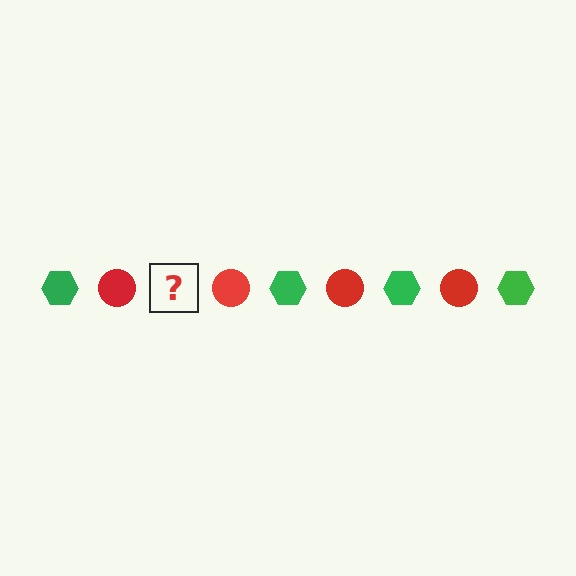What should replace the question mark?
The question mark should be replaced with a green hexagon.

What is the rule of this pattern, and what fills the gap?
The rule is that the pattern alternates between green hexagon and red circle. The gap should be filled with a green hexagon.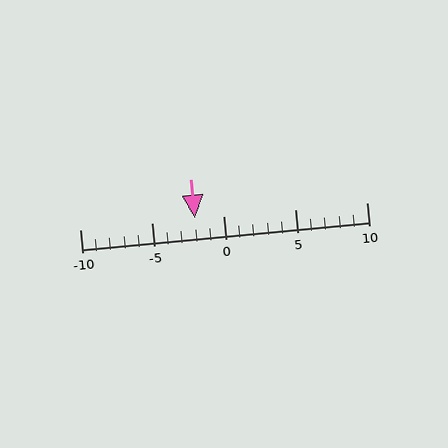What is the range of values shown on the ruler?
The ruler shows values from -10 to 10.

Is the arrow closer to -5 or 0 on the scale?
The arrow is closer to 0.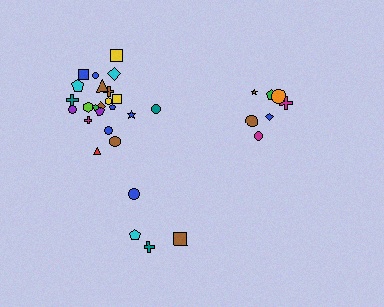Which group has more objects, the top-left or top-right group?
The top-left group.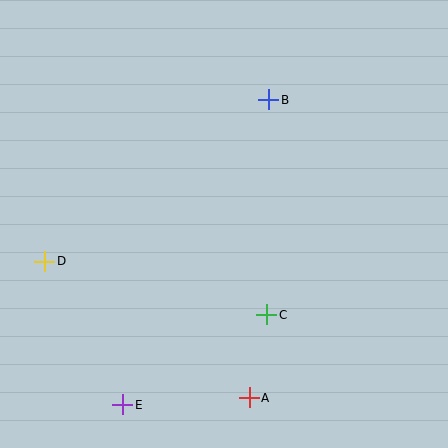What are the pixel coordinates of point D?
Point D is at (45, 261).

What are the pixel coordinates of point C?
Point C is at (267, 315).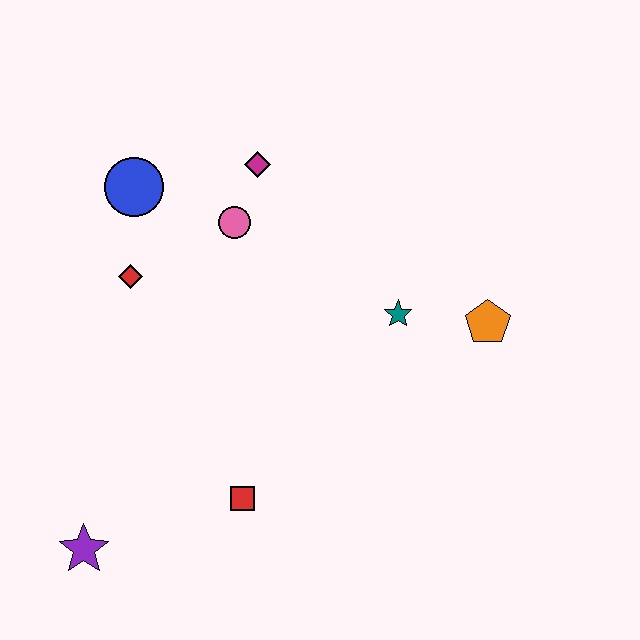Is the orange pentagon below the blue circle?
Yes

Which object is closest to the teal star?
The orange pentagon is closest to the teal star.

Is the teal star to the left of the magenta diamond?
No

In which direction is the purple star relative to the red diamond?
The purple star is below the red diamond.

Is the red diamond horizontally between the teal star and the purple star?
Yes